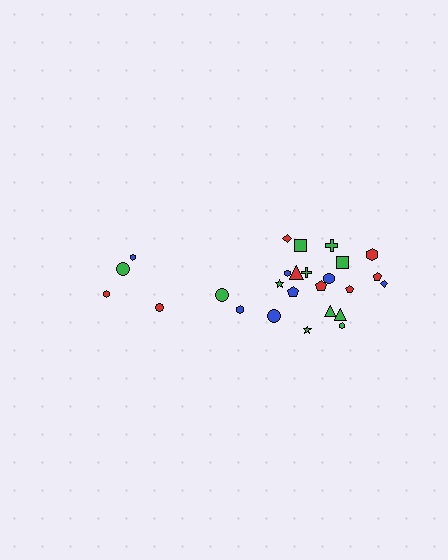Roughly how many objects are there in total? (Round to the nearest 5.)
Roughly 25 objects in total.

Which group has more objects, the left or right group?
The right group.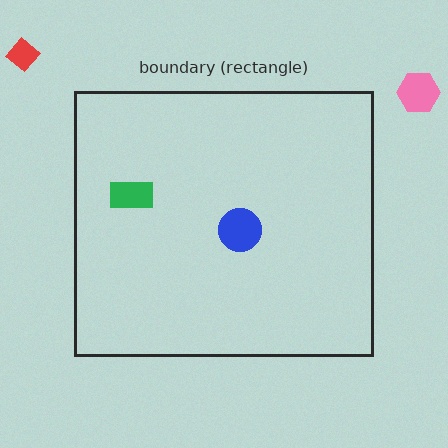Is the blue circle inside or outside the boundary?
Inside.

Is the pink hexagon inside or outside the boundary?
Outside.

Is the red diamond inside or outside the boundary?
Outside.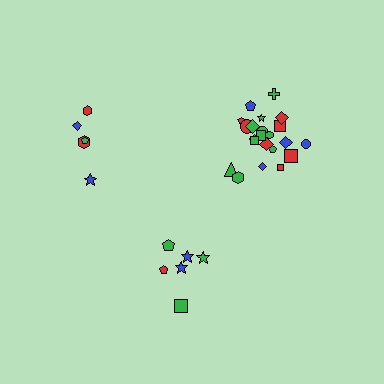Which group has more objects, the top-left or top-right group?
The top-right group.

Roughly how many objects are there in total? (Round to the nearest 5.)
Roughly 35 objects in total.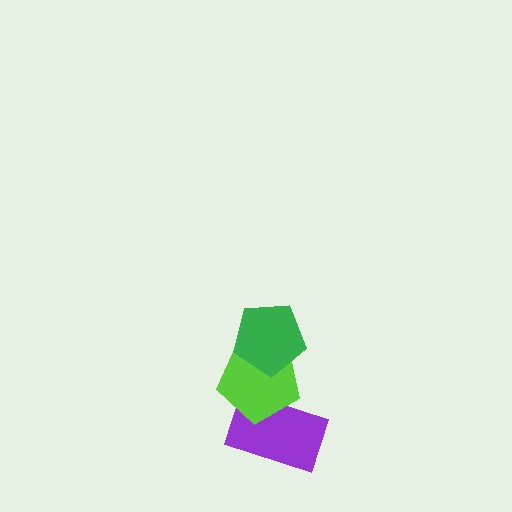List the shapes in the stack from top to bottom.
From top to bottom: the green pentagon, the lime pentagon, the purple rectangle.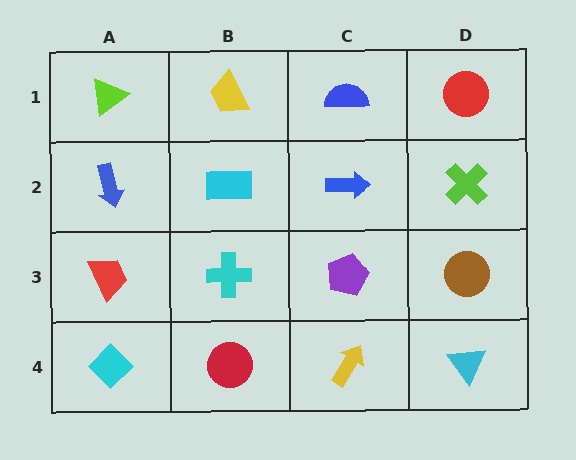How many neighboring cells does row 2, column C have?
4.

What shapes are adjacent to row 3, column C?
A blue arrow (row 2, column C), a yellow arrow (row 4, column C), a cyan cross (row 3, column B), a brown circle (row 3, column D).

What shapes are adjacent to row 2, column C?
A blue semicircle (row 1, column C), a purple pentagon (row 3, column C), a cyan rectangle (row 2, column B), a lime cross (row 2, column D).